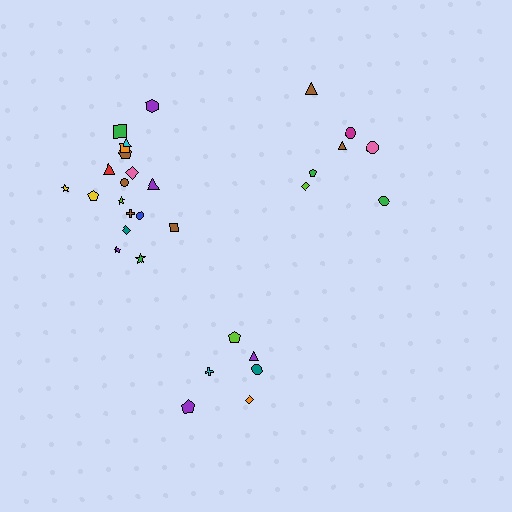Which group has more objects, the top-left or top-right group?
The top-left group.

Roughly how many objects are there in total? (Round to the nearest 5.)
Roughly 30 objects in total.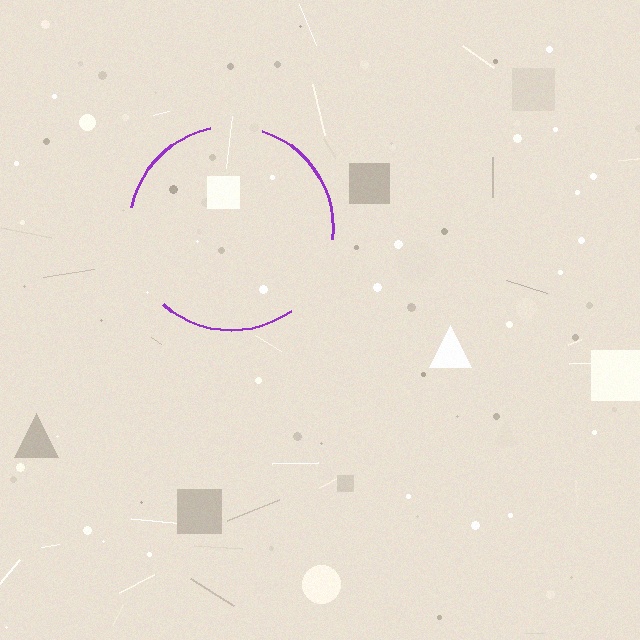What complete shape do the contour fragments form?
The contour fragments form a circle.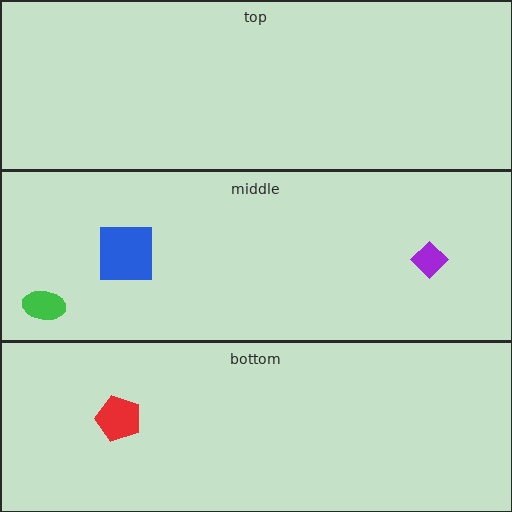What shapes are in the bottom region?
The red pentagon.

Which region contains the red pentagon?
The bottom region.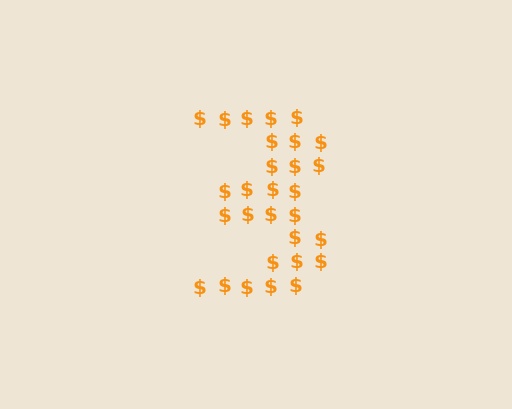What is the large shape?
The large shape is the digit 3.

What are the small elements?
The small elements are dollar signs.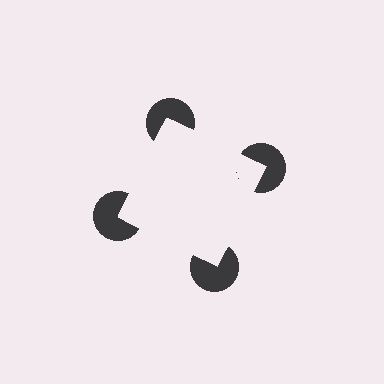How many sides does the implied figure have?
4 sides.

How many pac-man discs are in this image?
There are 4 — one at each vertex of the illusory square.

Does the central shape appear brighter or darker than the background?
It typically appears slightly brighter than the background, even though no actual brightness change is drawn.